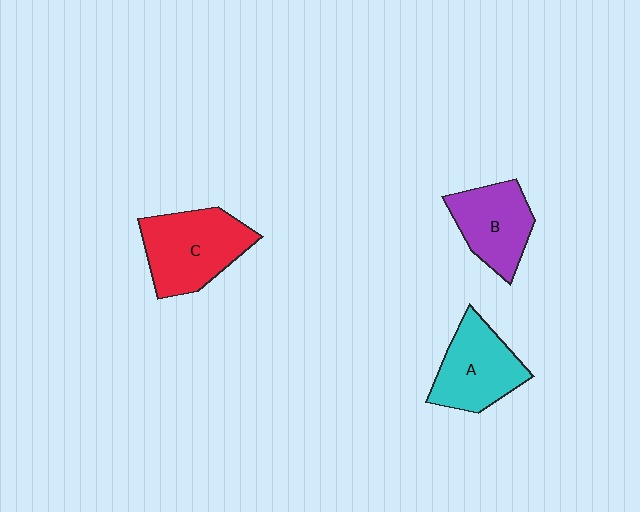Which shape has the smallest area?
Shape B (purple).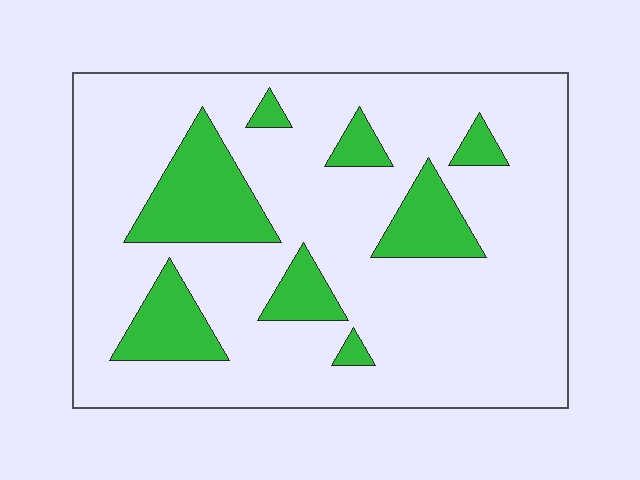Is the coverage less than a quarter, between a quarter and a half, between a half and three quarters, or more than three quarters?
Less than a quarter.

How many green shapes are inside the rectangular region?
8.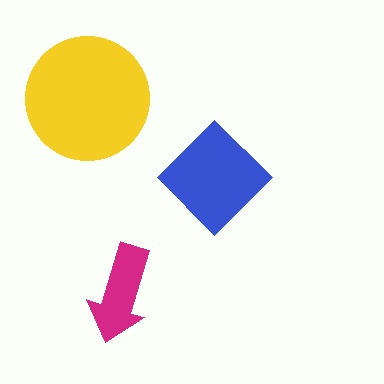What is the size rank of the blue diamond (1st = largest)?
2nd.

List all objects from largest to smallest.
The yellow circle, the blue diamond, the magenta arrow.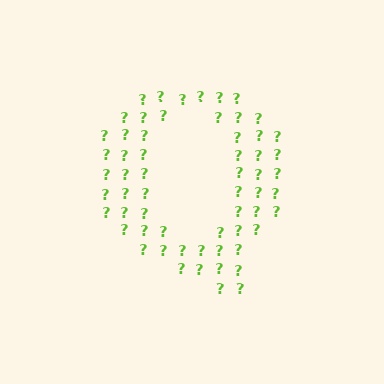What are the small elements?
The small elements are question marks.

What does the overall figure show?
The overall figure shows the letter Q.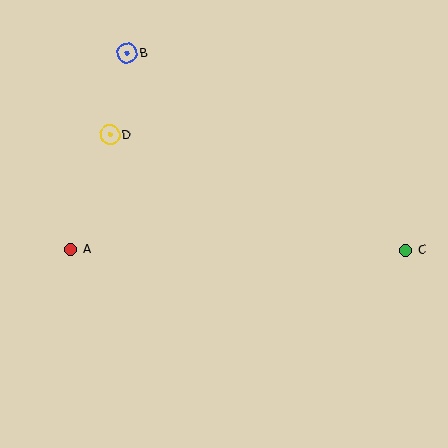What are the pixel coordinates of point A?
Point A is at (71, 249).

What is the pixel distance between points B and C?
The distance between B and C is 341 pixels.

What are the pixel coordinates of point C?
Point C is at (406, 250).